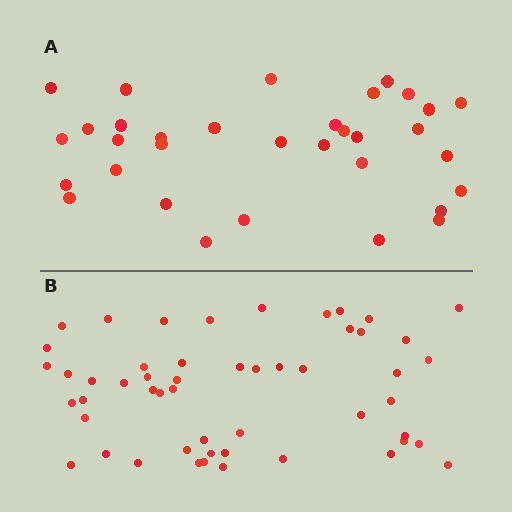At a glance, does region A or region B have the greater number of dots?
Region B (the bottom region) has more dots.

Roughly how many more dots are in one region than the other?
Region B has approximately 20 more dots than region A.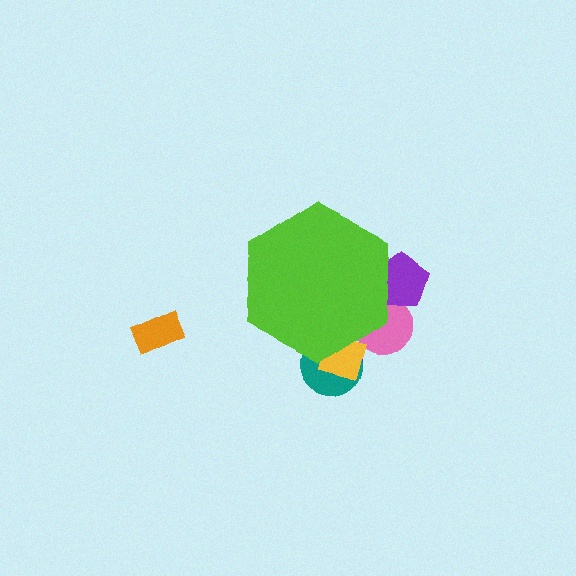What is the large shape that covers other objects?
A lime hexagon.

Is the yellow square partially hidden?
Yes, the yellow square is partially hidden behind the lime hexagon.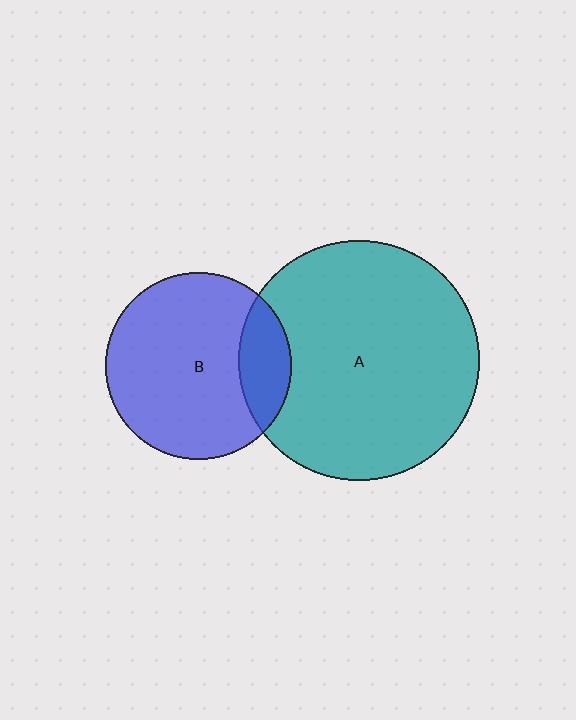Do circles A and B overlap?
Yes.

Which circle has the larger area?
Circle A (teal).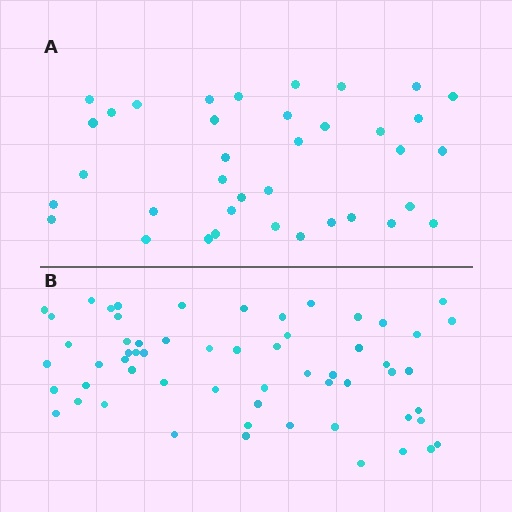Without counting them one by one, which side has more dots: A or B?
Region B (the bottom region) has more dots.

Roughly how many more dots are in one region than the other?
Region B has approximately 20 more dots than region A.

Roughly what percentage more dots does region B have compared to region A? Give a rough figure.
About 60% more.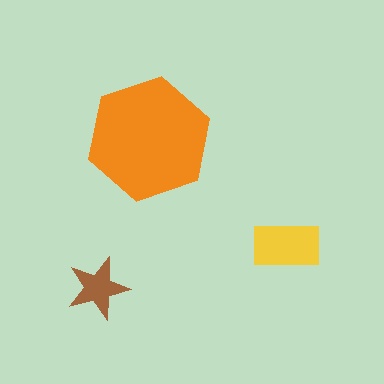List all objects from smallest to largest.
The brown star, the yellow rectangle, the orange hexagon.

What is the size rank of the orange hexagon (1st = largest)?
1st.